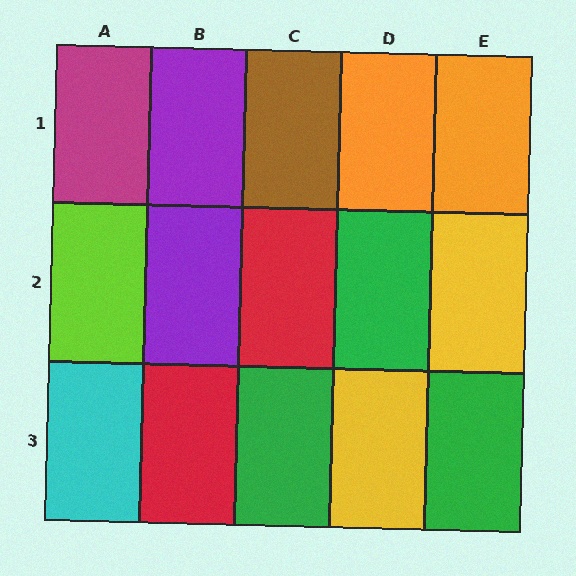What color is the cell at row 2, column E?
Yellow.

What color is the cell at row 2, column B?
Purple.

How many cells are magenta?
1 cell is magenta.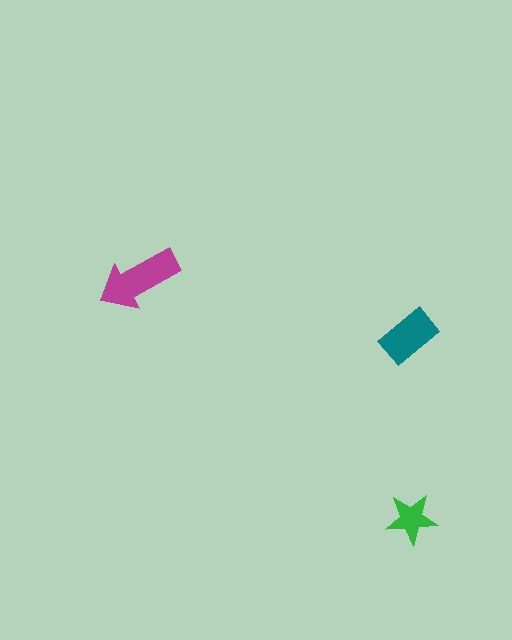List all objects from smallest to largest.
The green star, the teal rectangle, the magenta arrow.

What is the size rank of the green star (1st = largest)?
3rd.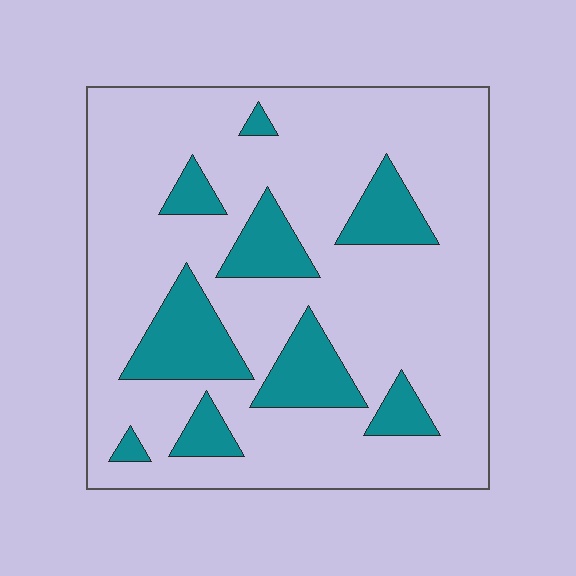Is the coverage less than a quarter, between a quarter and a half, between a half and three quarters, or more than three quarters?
Less than a quarter.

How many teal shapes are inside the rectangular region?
9.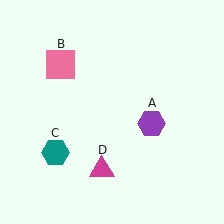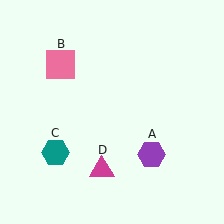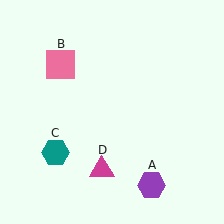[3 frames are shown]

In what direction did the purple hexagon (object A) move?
The purple hexagon (object A) moved down.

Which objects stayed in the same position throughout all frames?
Pink square (object B) and teal hexagon (object C) and magenta triangle (object D) remained stationary.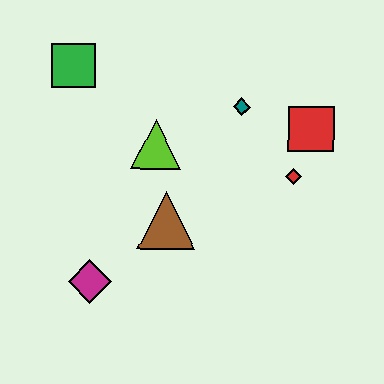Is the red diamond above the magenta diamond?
Yes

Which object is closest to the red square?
The red diamond is closest to the red square.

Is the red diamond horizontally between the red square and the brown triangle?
Yes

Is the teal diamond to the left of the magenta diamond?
No